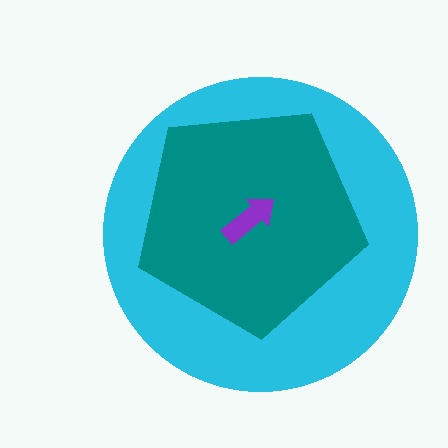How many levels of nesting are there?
3.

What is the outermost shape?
The cyan circle.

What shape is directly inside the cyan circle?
The teal pentagon.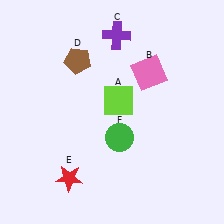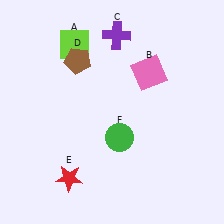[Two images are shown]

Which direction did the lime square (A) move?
The lime square (A) moved up.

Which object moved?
The lime square (A) moved up.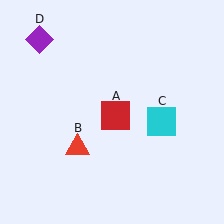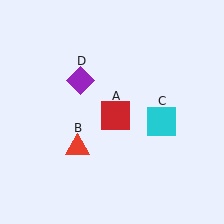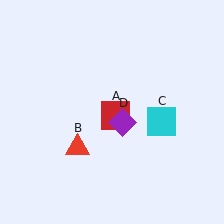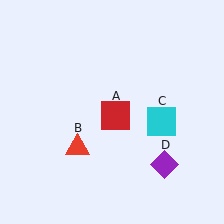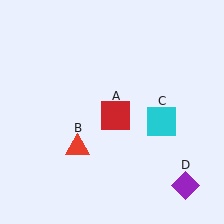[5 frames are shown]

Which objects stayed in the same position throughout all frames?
Red square (object A) and red triangle (object B) and cyan square (object C) remained stationary.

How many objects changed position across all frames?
1 object changed position: purple diamond (object D).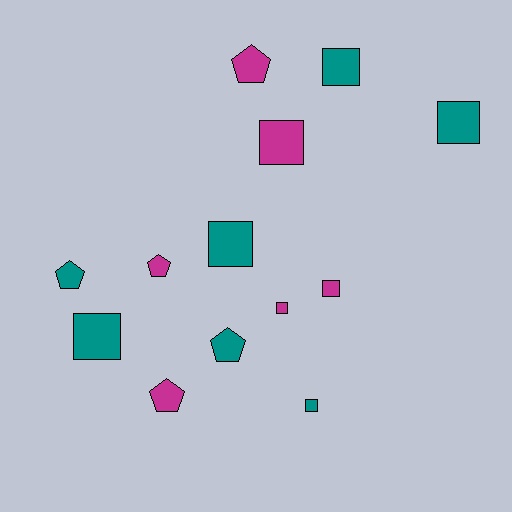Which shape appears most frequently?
Square, with 8 objects.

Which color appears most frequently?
Teal, with 7 objects.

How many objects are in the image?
There are 13 objects.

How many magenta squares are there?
There are 3 magenta squares.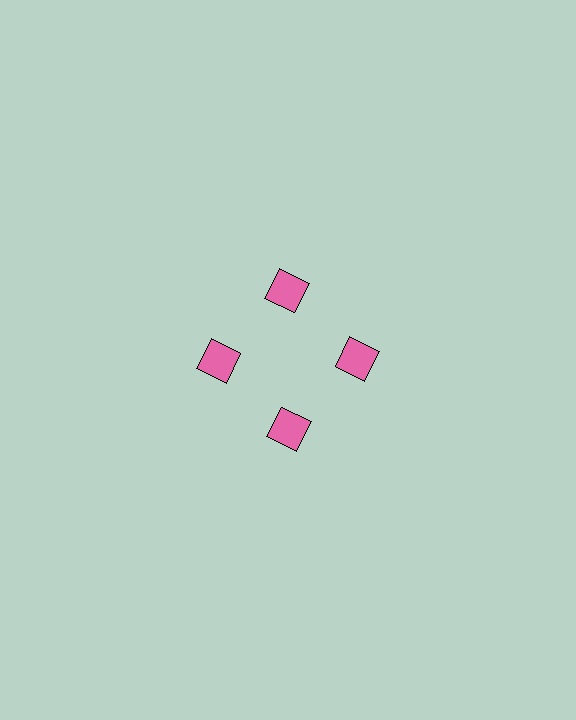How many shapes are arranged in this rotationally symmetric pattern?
There are 4 shapes, arranged in 4 groups of 1.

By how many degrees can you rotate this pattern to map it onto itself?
The pattern maps onto itself every 90 degrees of rotation.